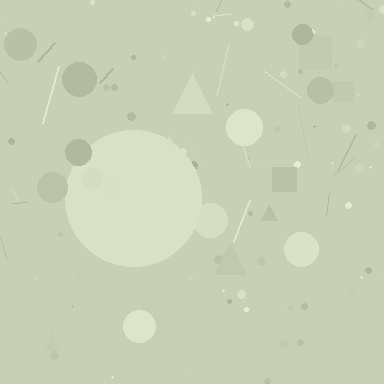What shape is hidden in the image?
A circle is hidden in the image.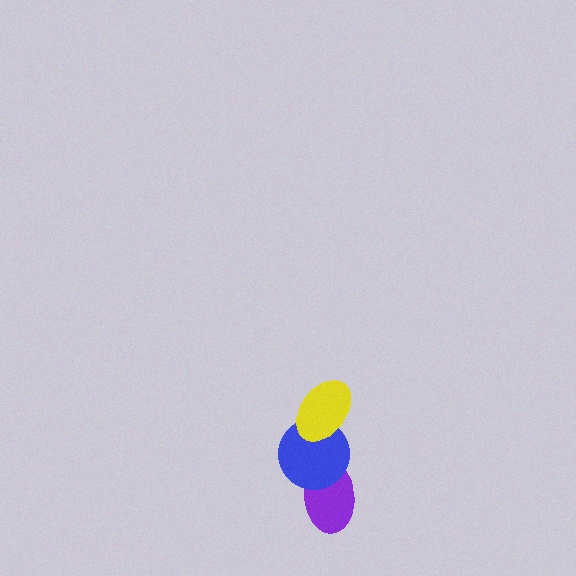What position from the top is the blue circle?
The blue circle is 2nd from the top.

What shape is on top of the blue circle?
The yellow ellipse is on top of the blue circle.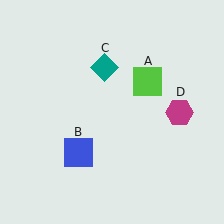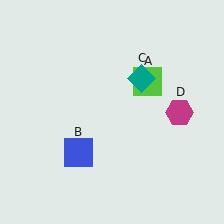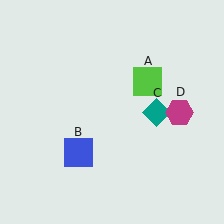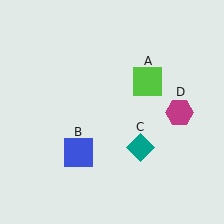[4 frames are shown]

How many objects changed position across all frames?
1 object changed position: teal diamond (object C).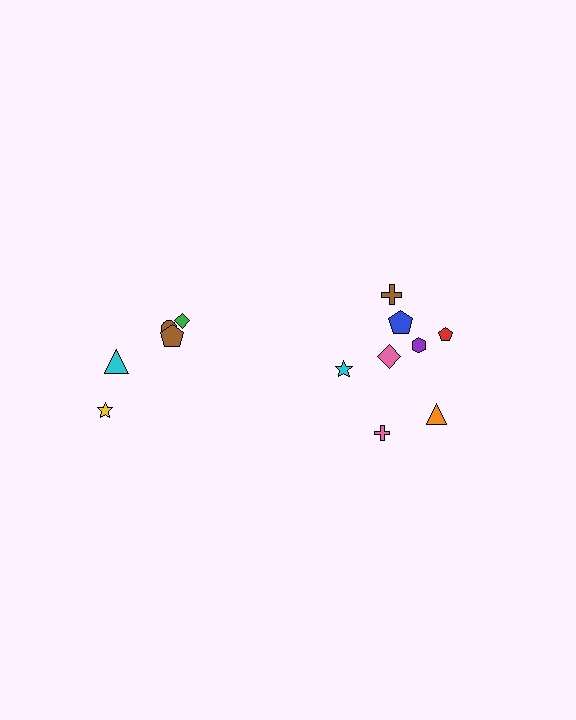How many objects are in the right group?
There are 8 objects.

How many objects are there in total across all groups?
There are 13 objects.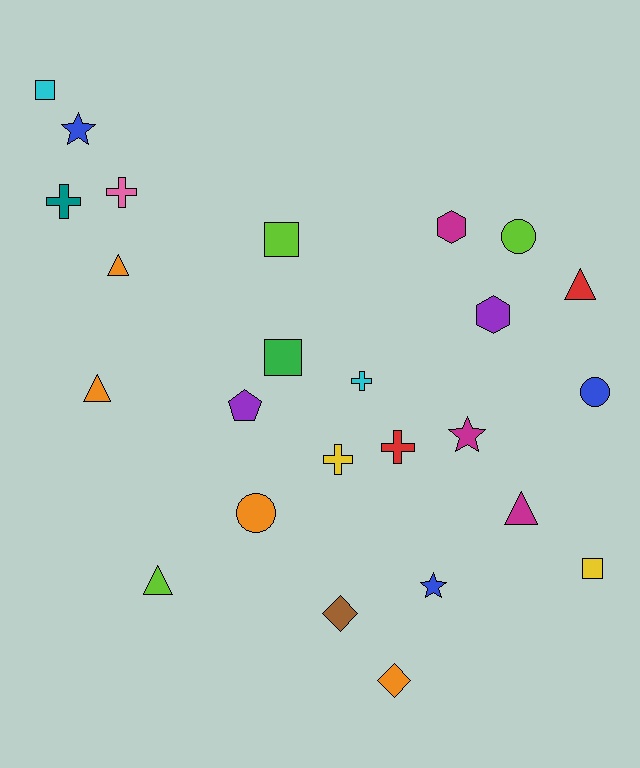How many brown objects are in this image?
There is 1 brown object.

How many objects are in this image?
There are 25 objects.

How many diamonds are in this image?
There are 2 diamonds.